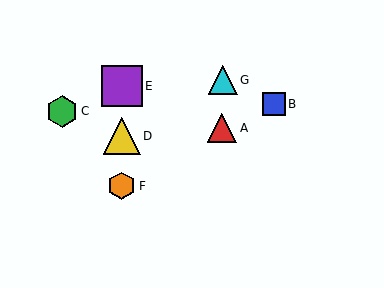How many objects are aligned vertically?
3 objects (D, E, F) are aligned vertically.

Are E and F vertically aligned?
Yes, both are at x≈122.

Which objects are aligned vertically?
Objects D, E, F are aligned vertically.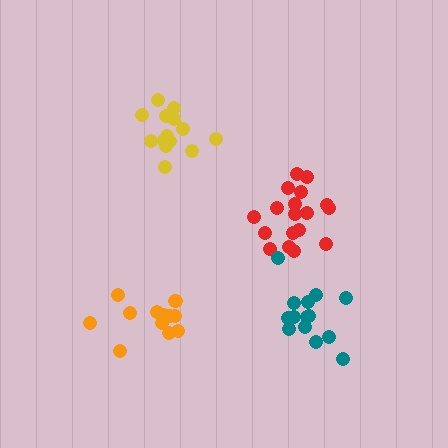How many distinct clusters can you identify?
There are 4 distinct clusters.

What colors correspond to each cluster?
The clusters are colored: red, orange, yellow, teal.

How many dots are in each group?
Group 1: 18 dots, Group 2: 12 dots, Group 3: 15 dots, Group 4: 14 dots (59 total).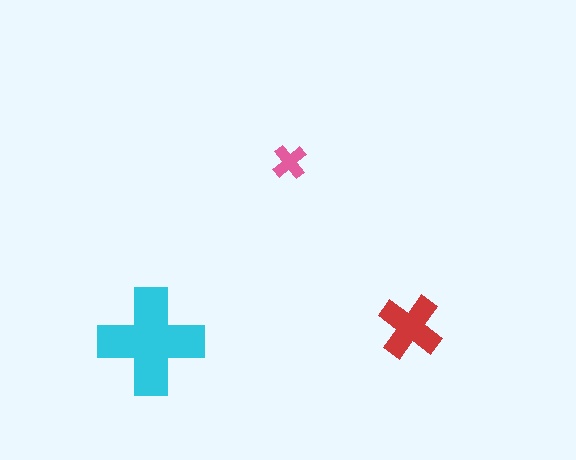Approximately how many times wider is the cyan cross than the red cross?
About 1.5 times wider.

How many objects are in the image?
There are 3 objects in the image.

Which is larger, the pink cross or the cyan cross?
The cyan one.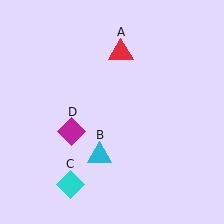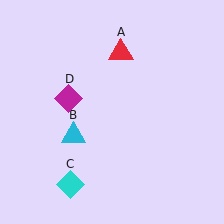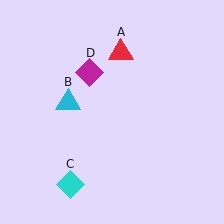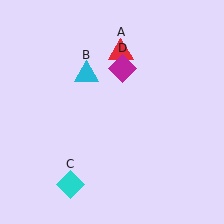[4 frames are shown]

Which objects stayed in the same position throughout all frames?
Red triangle (object A) and cyan diamond (object C) remained stationary.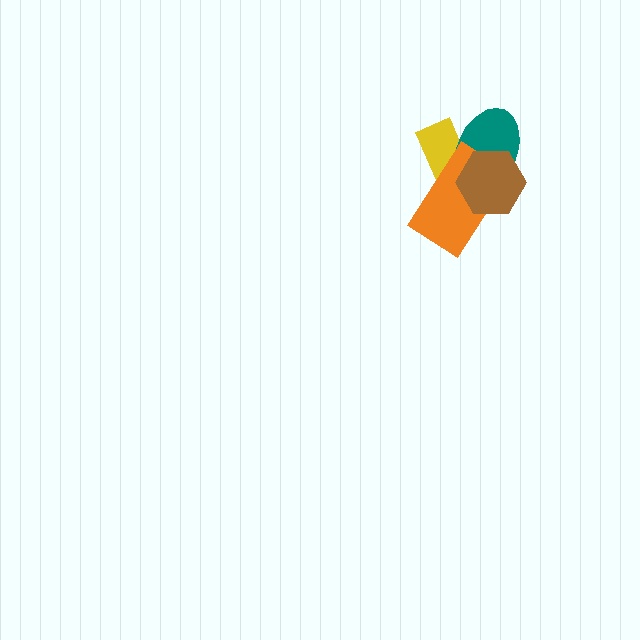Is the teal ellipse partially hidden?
Yes, it is partially covered by another shape.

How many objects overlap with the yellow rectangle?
3 objects overlap with the yellow rectangle.